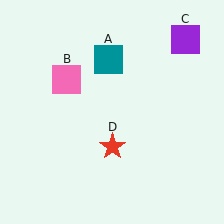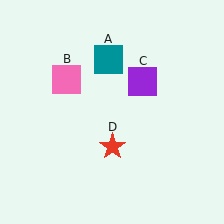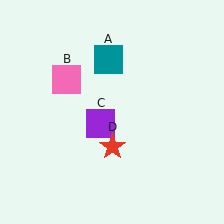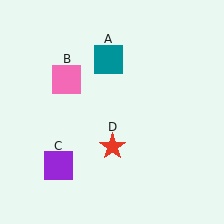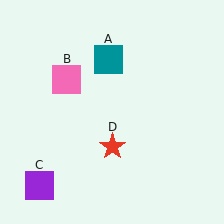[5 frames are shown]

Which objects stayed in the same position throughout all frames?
Teal square (object A) and pink square (object B) and red star (object D) remained stationary.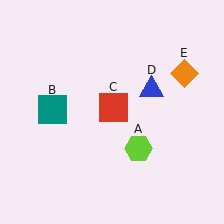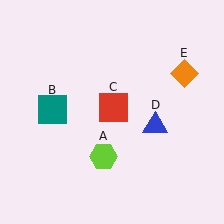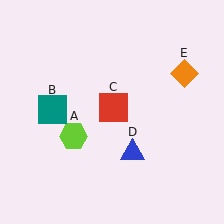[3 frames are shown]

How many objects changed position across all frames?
2 objects changed position: lime hexagon (object A), blue triangle (object D).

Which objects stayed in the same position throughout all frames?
Teal square (object B) and red square (object C) and orange diamond (object E) remained stationary.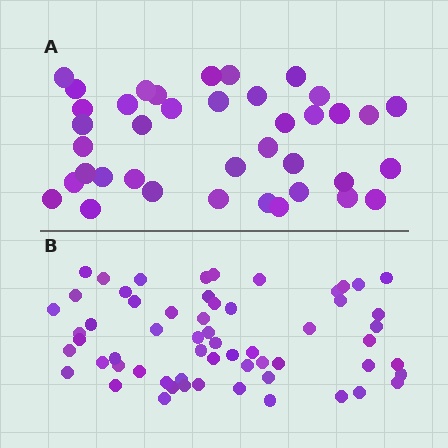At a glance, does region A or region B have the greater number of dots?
Region B (the bottom region) has more dots.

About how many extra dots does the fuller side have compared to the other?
Region B has approximately 20 more dots than region A.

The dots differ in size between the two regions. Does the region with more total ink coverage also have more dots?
No. Region A has more total ink coverage because its dots are larger, but region B actually contains more individual dots. Total area can be misleading — the number of items is what matters here.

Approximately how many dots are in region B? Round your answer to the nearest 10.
About 60 dots.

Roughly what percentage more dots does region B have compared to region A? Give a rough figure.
About 55% more.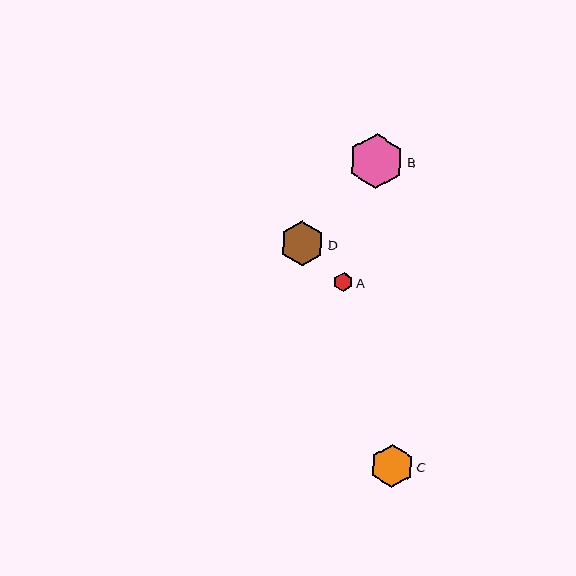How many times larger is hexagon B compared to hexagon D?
Hexagon B is approximately 1.2 times the size of hexagon D.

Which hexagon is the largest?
Hexagon B is the largest with a size of approximately 55 pixels.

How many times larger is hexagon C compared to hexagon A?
Hexagon C is approximately 2.2 times the size of hexagon A.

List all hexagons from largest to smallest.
From largest to smallest: B, D, C, A.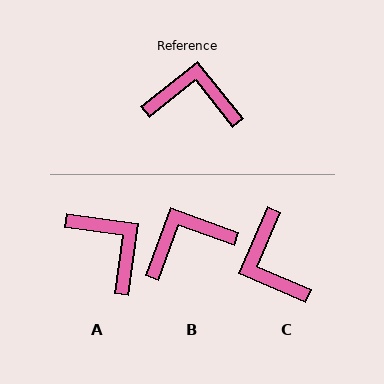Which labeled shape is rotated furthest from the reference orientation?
C, about 119 degrees away.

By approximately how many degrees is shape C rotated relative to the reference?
Approximately 119 degrees counter-clockwise.